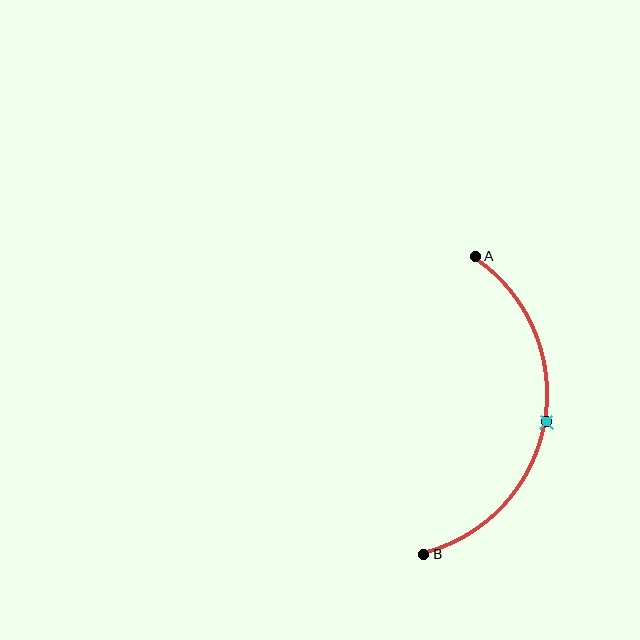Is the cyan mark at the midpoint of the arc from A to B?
Yes. The cyan mark lies on the arc at equal arc-length from both A and B — it is the arc midpoint.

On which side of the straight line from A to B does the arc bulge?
The arc bulges to the right of the straight line connecting A and B.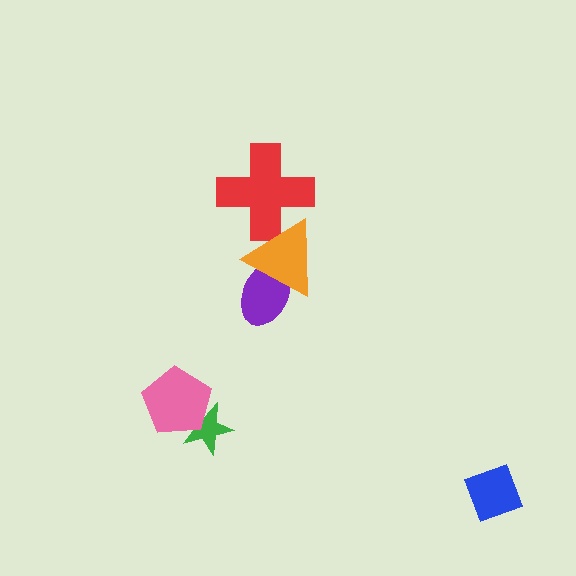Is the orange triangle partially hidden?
No, no other shape covers it.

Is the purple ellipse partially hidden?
Yes, it is partially covered by another shape.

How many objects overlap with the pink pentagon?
1 object overlaps with the pink pentagon.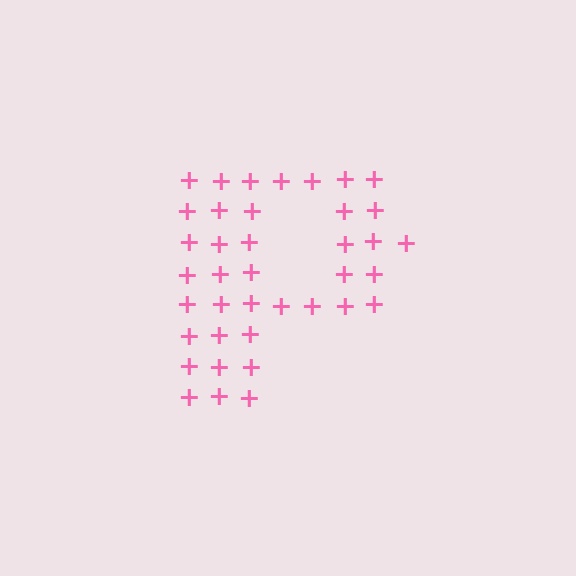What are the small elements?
The small elements are plus signs.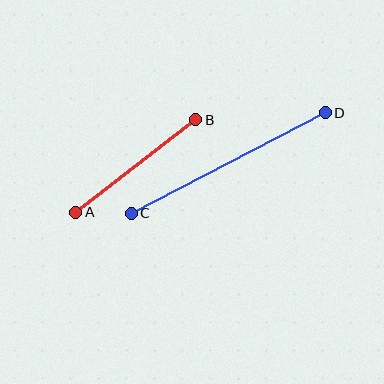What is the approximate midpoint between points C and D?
The midpoint is at approximately (228, 163) pixels.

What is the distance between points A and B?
The distance is approximately 151 pixels.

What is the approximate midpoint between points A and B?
The midpoint is at approximately (136, 166) pixels.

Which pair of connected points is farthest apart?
Points C and D are farthest apart.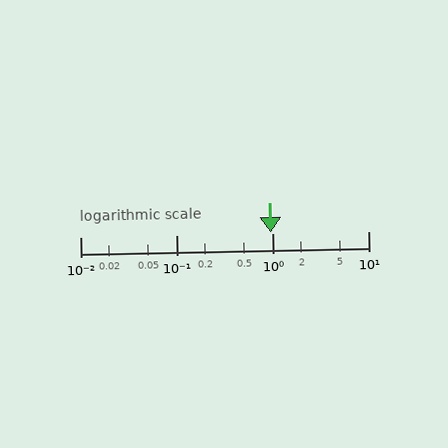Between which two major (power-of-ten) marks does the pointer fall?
The pointer is between 0.1 and 1.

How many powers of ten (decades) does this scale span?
The scale spans 3 decades, from 0.01 to 10.